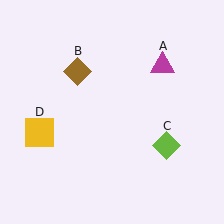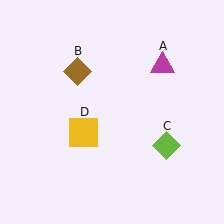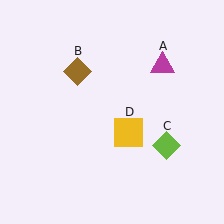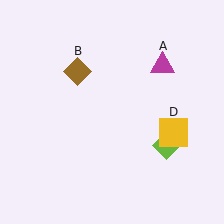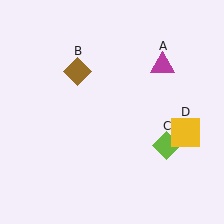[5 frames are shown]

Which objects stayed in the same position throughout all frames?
Magenta triangle (object A) and brown diamond (object B) and lime diamond (object C) remained stationary.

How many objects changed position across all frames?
1 object changed position: yellow square (object D).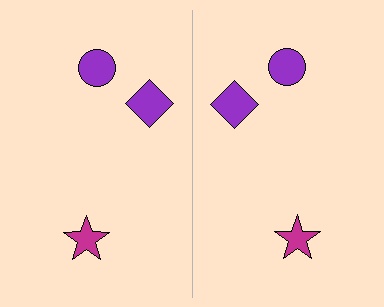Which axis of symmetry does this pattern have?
The pattern has a vertical axis of symmetry running through the center of the image.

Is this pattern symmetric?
Yes, this pattern has bilateral (reflection) symmetry.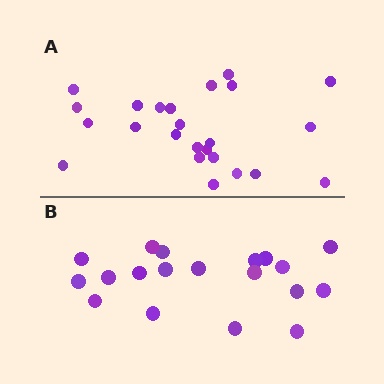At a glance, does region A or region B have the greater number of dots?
Region A (the top region) has more dots.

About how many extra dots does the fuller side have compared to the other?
Region A has about 5 more dots than region B.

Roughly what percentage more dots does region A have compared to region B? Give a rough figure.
About 25% more.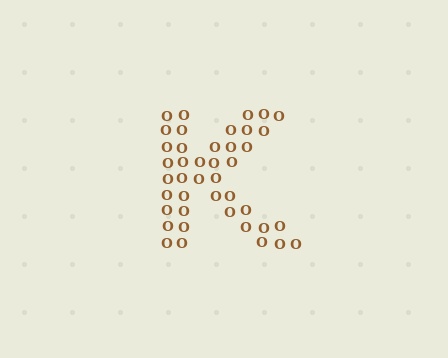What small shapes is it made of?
It is made of small letter O's.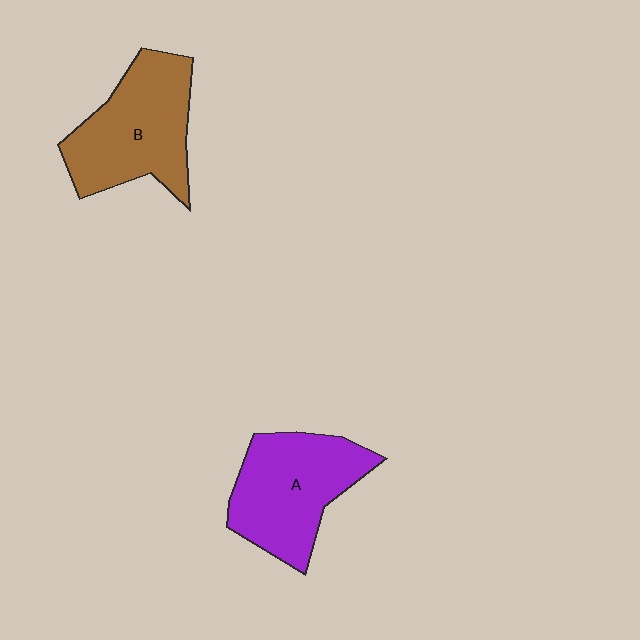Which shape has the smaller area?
Shape A (purple).